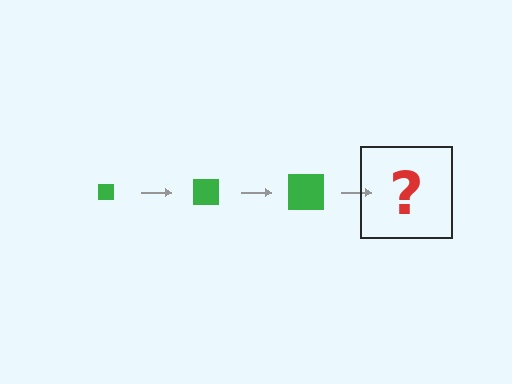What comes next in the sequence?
The next element should be a green square, larger than the previous one.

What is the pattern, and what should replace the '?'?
The pattern is that the square gets progressively larger each step. The '?' should be a green square, larger than the previous one.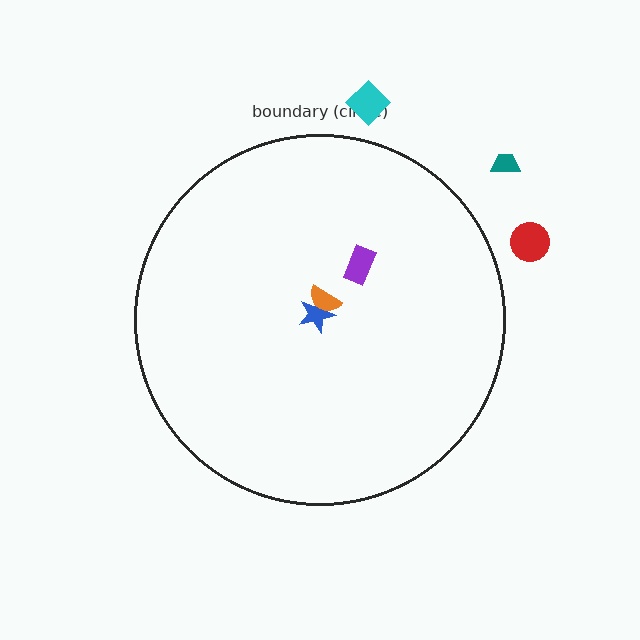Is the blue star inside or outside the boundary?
Inside.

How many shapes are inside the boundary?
3 inside, 3 outside.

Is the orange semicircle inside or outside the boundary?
Inside.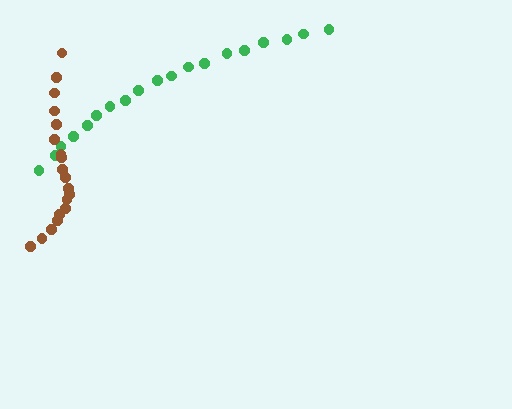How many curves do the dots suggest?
There are 2 distinct paths.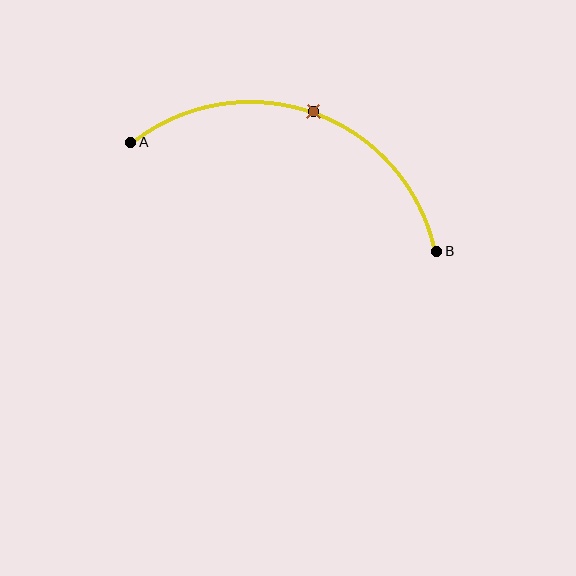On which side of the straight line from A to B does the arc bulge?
The arc bulges above the straight line connecting A and B.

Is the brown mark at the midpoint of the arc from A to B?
Yes. The brown mark lies on the arc at equal arc-length from both A and B — it is the arc midpoint.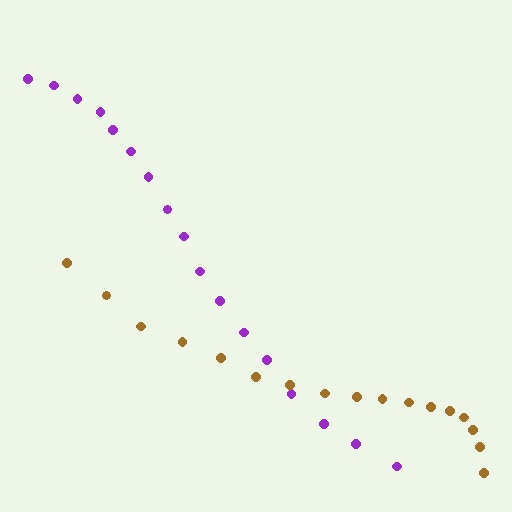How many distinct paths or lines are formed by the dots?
There are 2 distinct paths.